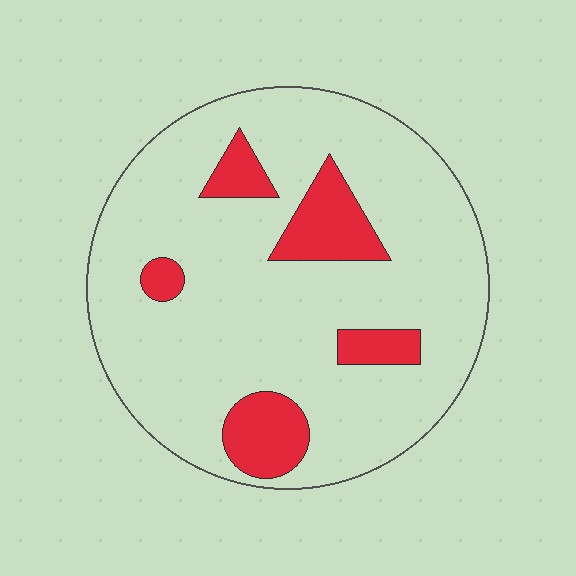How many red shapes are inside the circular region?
5.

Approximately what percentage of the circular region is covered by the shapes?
Approximately 15%.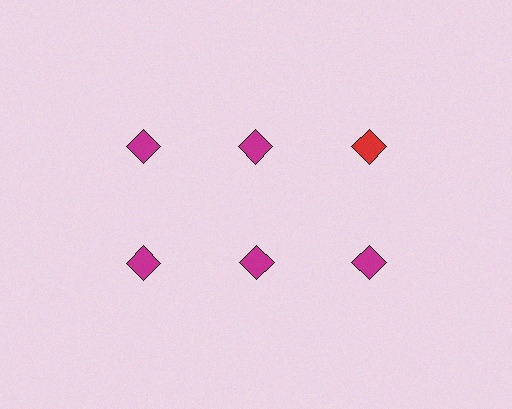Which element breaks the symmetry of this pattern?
The red diamond in the top row, center column breaks the symmetry. All other shapes are magenta diamonds.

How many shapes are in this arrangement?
There are 6 shapes arranged in a grid pattern.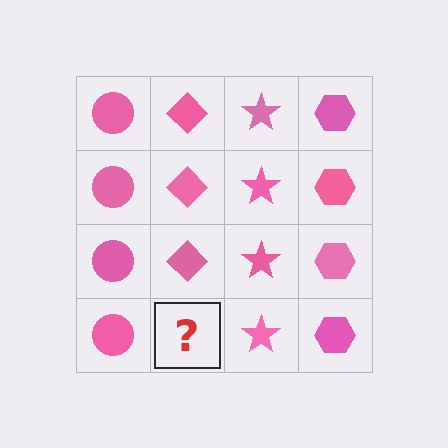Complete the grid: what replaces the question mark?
The question mark should be replaced with a pink diamond.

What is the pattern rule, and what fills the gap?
The rule is that each column has a consistent shape. The gap should be filled with a pink diamond.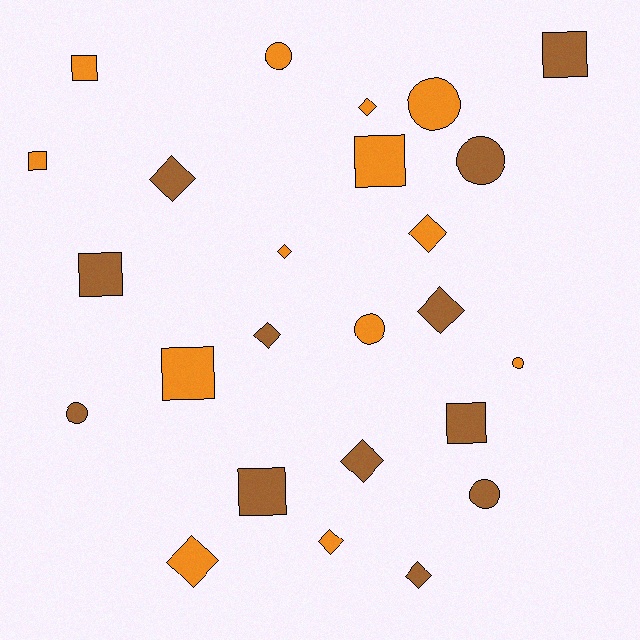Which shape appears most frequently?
Diamond, with 10 objects.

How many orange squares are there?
There are 4 orange squares.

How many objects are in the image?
There are 25 objects.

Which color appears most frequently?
Orange, with 13 objects.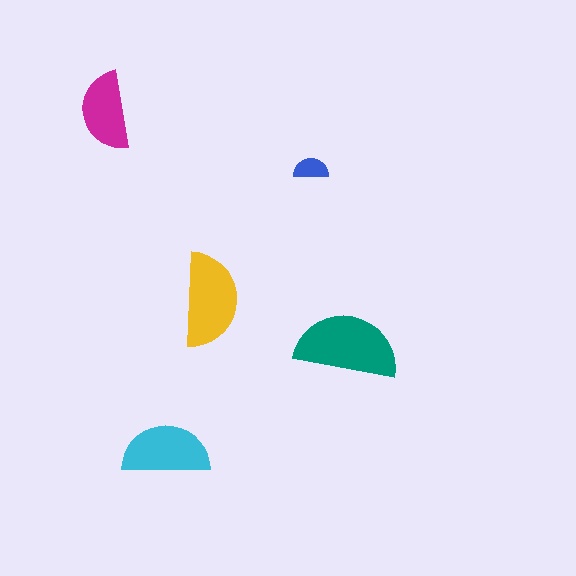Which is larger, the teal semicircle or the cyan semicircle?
The teal one.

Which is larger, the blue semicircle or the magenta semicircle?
The magenta one.